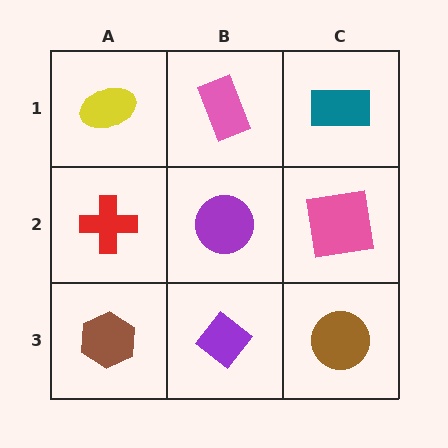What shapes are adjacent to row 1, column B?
A purple circle (row 2, column B), a yellow ellipse (row 1, column A), a teal rectangle (row 1, column C).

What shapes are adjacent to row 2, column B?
A pink rectangle (row 1, column B), a purple diamond (row 3, column B), a red cross (row 2, column A), a pink square (row 2, column C).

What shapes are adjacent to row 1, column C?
A pink square (row 2, column C), a pink rectangle (row 1, column B).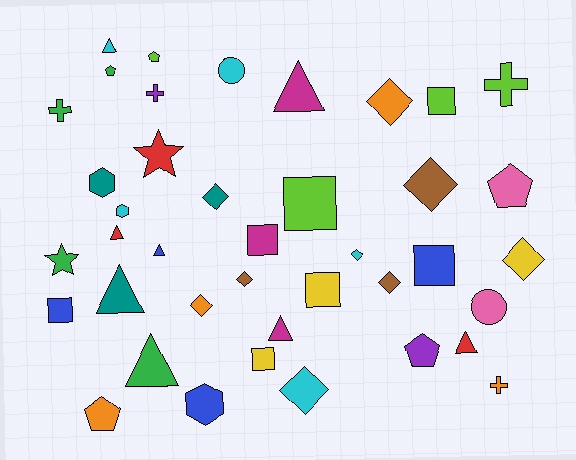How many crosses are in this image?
There are 4 crosses.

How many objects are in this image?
There are 40 objects.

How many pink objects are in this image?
There are 2 pink objects.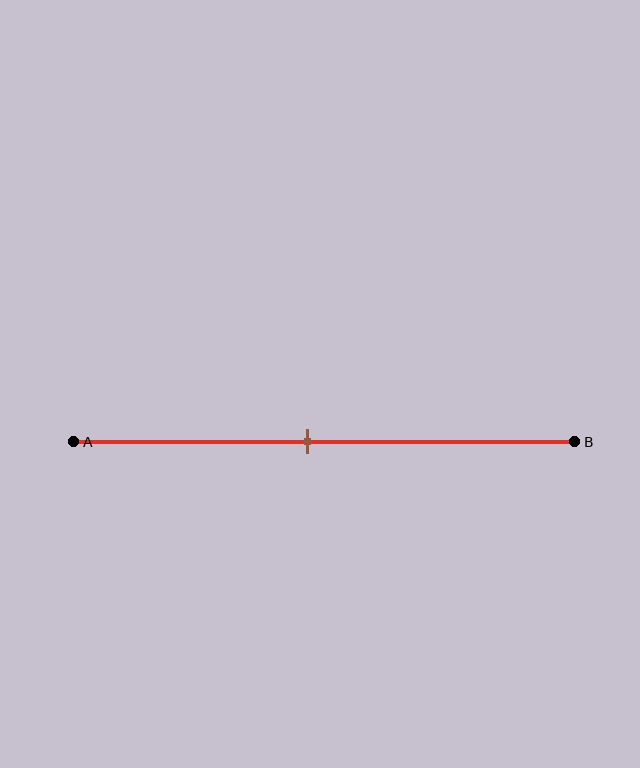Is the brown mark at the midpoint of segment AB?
No, the mark is at about 45% from A, not at the 50% midpoint.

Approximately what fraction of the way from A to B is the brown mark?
The brown mark is approximately 45% of the way from A to B.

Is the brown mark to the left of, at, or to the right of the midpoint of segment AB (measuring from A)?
The brown mark is to the left of the midpoint of segment AB.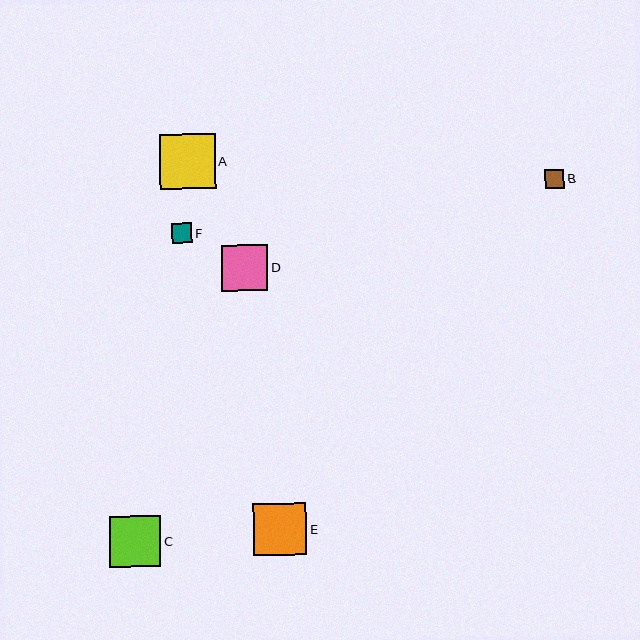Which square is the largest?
Square A is the largest with a size of approximately 56 pixels.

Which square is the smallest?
Square B is the smallest with a size of approximately 20 pixels.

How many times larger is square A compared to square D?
Square A is approximately 1.2 times the size of square D.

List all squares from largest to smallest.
From largest to smallest: A, E, C, D, F, B.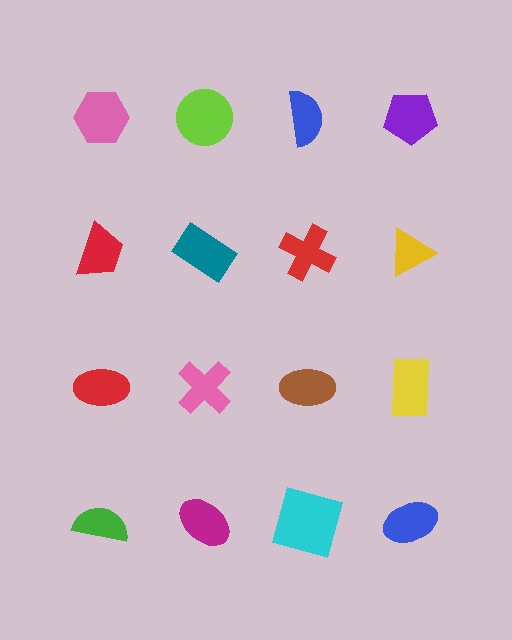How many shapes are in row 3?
4 shapes.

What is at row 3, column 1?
A red ellipse.